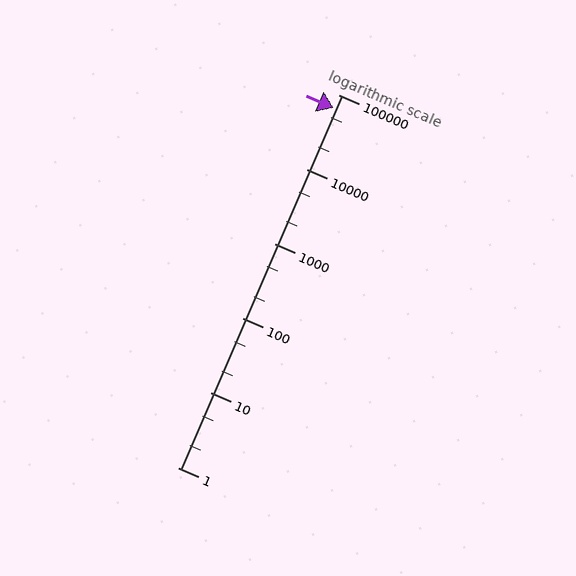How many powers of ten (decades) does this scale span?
The scale spans 5 decades, from 1 to 100000.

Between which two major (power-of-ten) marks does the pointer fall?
The pointer is between 10000 and 100000.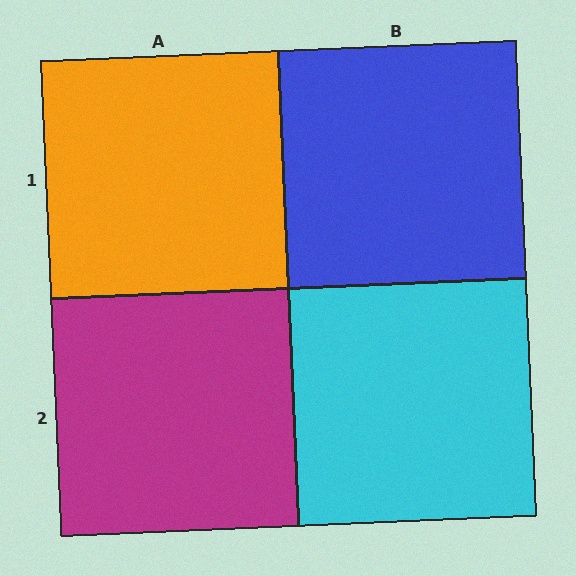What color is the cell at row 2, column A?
Magenta.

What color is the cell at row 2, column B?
Cyan.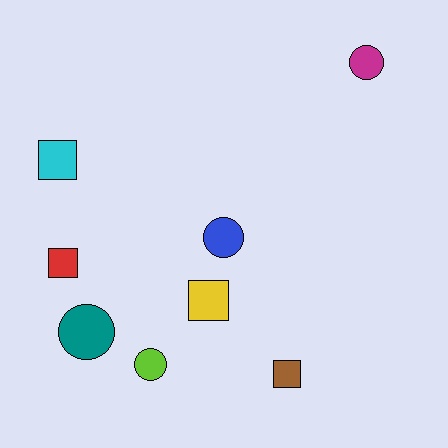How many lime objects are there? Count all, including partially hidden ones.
There is 1 lime object.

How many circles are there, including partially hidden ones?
There are 4 circles.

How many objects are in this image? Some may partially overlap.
There are 8 objects.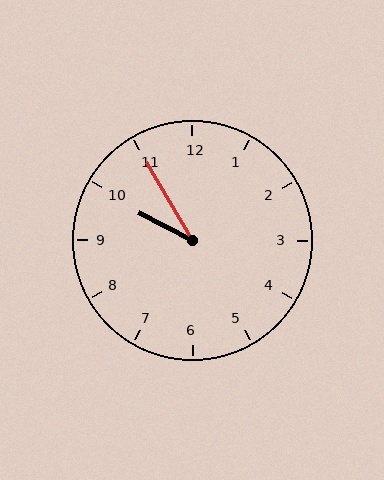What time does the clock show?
9:55.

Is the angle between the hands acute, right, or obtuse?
It is acute.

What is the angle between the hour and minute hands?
Approximately 32 degrees.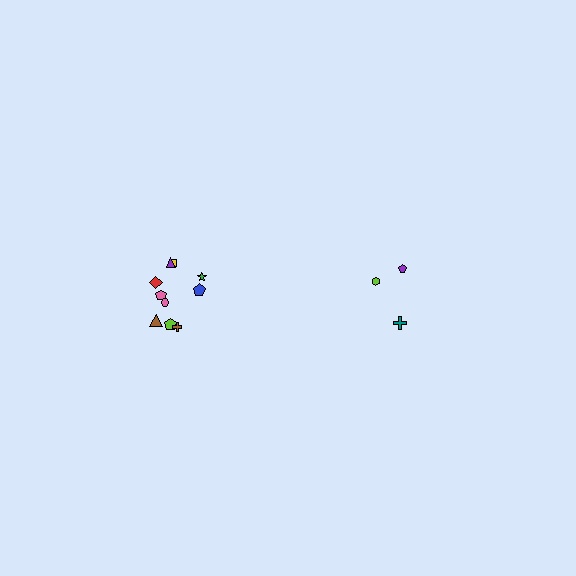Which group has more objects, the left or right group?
The left group.